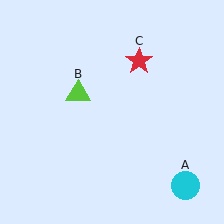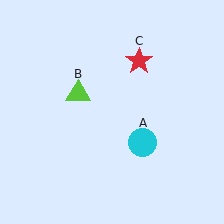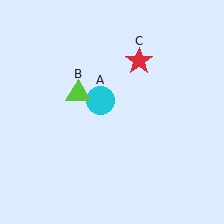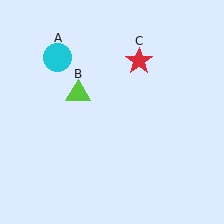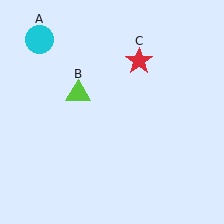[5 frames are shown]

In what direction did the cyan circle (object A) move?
The cyan circle (object A) moved up and to the left.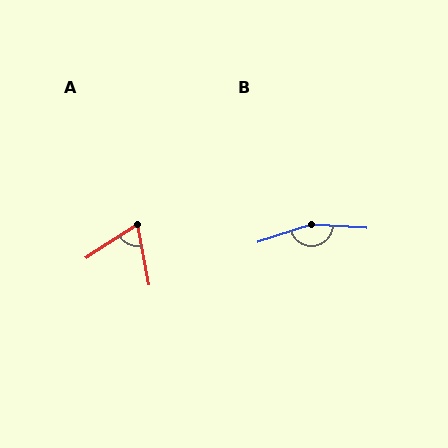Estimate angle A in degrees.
Approximately 68 degrees.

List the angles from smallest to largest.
A (68°), B (158°).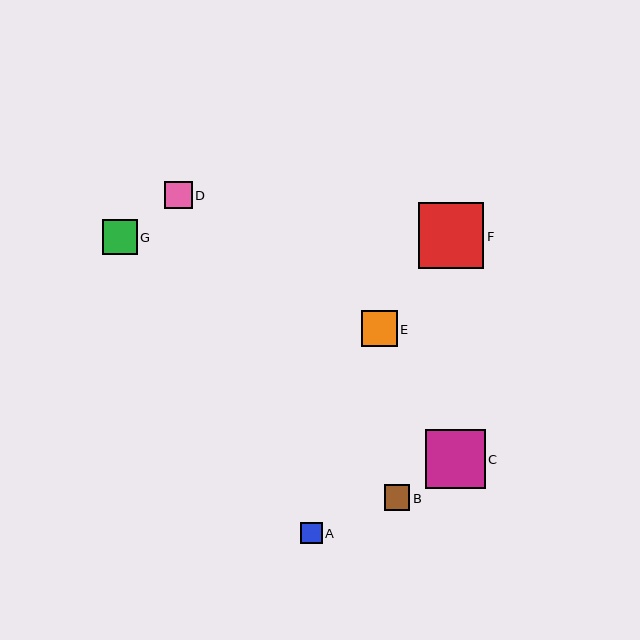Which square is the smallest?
Square A is the smallest with a size of approximately 21 pixels.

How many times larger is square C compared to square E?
Square C is approximately 1.7 times the size of square E.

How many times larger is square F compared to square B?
Square F is approximately 2.5 times the size of square B.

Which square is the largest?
Square F is the largest with a size of approximately 66 pixels.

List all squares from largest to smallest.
From largest to smallest: F, C, E, G, D, B, A.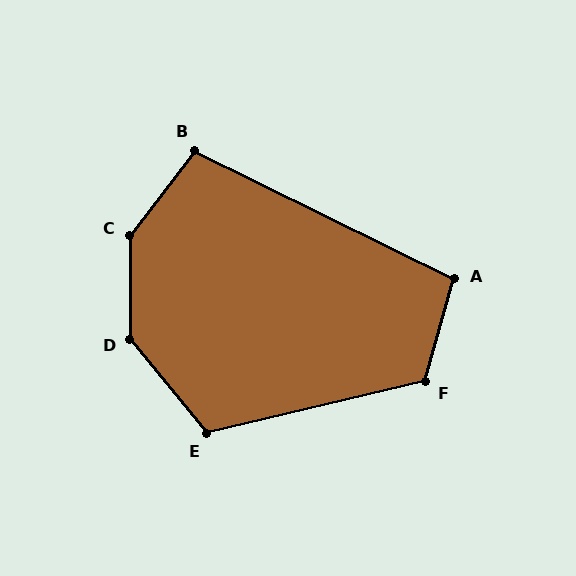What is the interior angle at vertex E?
Approximately 116 degrees (obtuse).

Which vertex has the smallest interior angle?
A, at approximately 101 degrees.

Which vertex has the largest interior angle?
C, at approximately 143 degrees.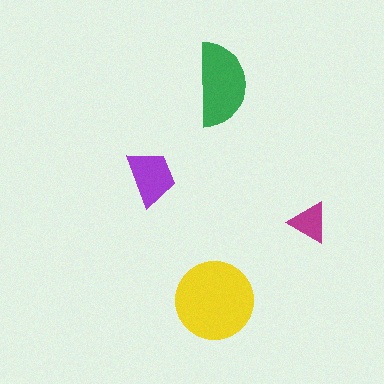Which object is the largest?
The yellow circle.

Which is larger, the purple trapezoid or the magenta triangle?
The purple trapezoid.